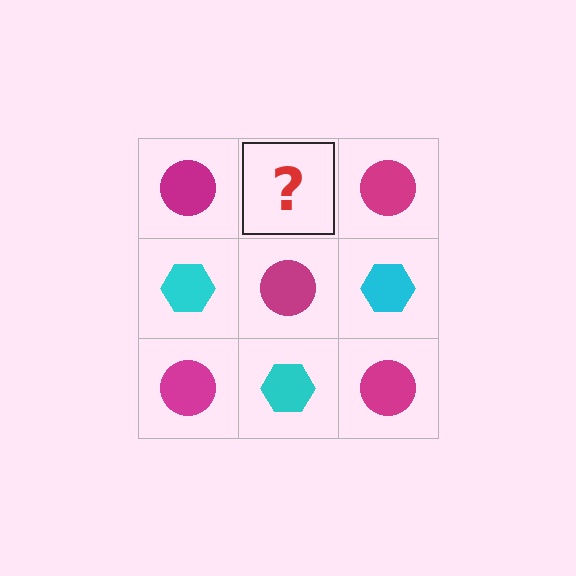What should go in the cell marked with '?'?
The missing cell should contain a cyan hexagon.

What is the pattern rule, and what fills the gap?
The rule is that it alternates magenta circle and cyan hexagon in a checkerboard pattern. The gap should be filled with a cyan hexagon.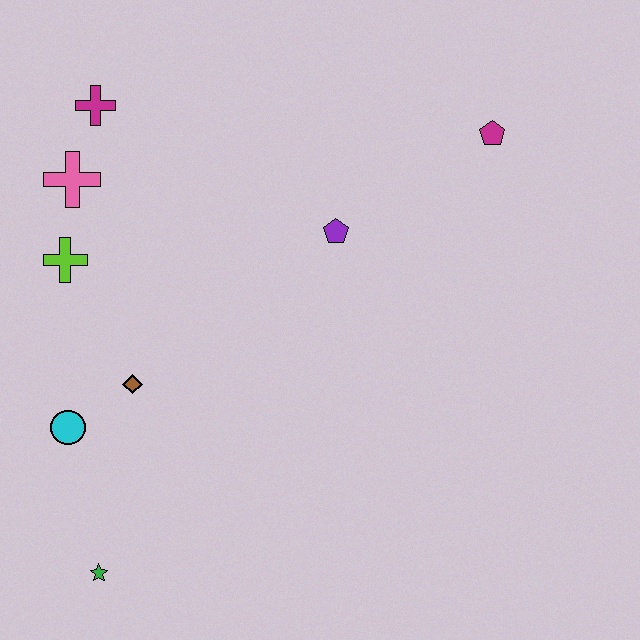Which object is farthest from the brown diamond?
The magenta pentagon is farthest from the brown diamond.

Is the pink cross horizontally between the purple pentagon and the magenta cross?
No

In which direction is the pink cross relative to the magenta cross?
The pink cross is below the magenta cross.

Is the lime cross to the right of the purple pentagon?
No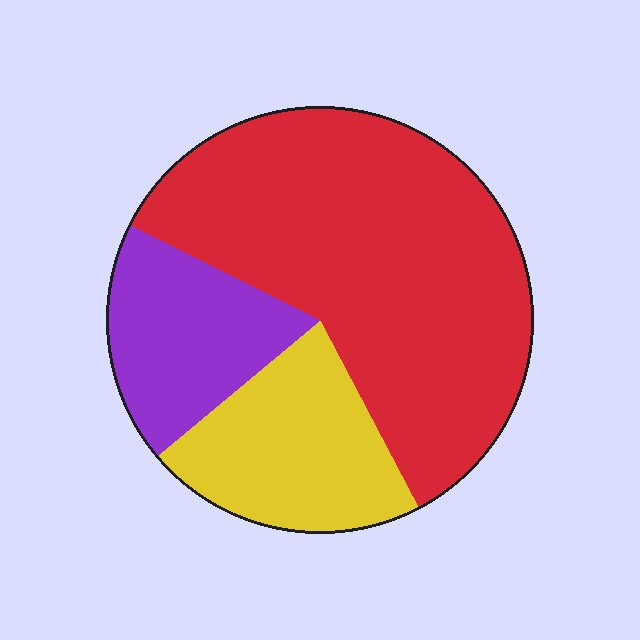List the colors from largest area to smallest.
From largest to smallest: red, yellow, purple.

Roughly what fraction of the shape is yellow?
Yellow covers 22% of the shape.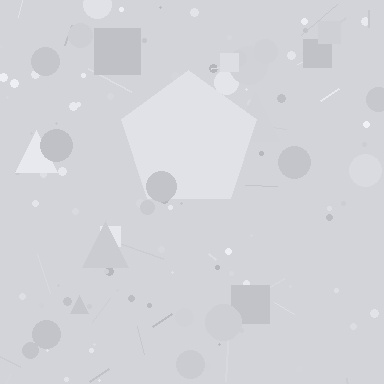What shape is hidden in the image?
A pentagon is hidden in the image.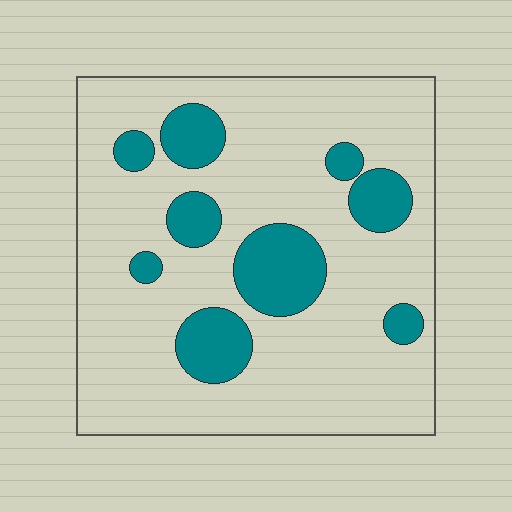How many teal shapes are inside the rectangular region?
9.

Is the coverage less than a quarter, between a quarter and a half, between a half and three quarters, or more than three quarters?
Less than a quarter.